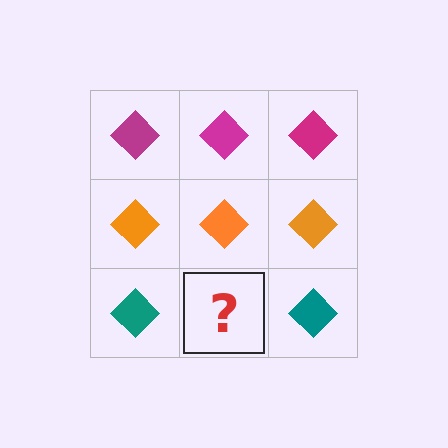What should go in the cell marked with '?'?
The missing cell should contain a teal diamond.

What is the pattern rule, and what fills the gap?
The rule is that each row has a consistent color. The gap should be filled with a teal diamond.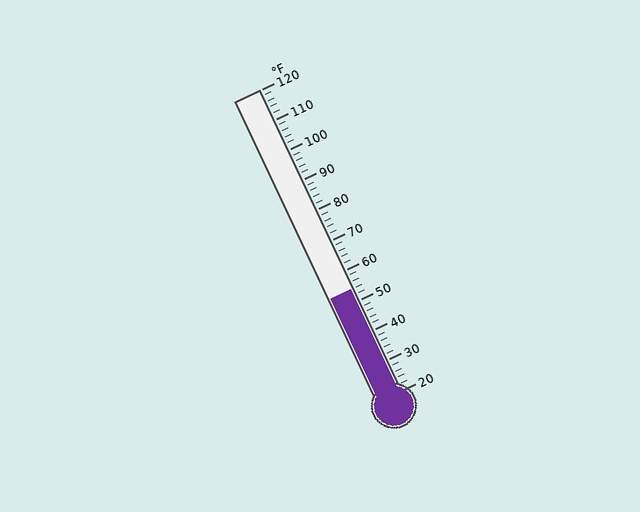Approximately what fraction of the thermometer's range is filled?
The thermometer is filled to approximately 35% of its range.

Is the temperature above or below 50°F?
The temperature is above 50°F.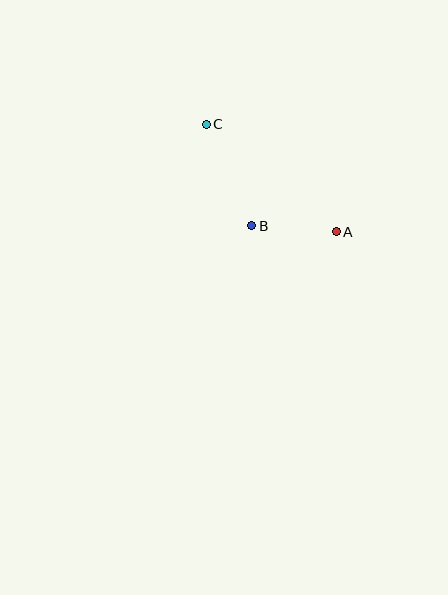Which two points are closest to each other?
Points A and B are closest to each other.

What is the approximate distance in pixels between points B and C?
The distance between B and C is approximately 111 pixels.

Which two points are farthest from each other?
Points A and C are farthest from each other.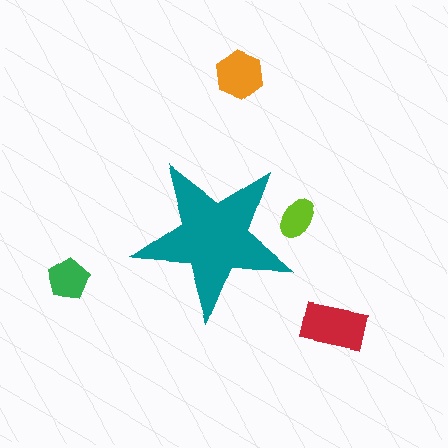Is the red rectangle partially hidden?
No, the red rectangle is fully visible.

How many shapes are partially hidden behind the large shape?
1 shape is partially hidden.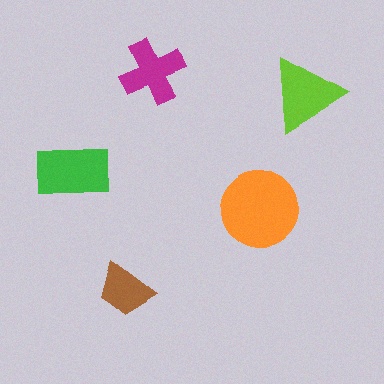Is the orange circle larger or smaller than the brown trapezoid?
Larger.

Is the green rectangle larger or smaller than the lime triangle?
Larger.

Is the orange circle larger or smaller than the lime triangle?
Larger.